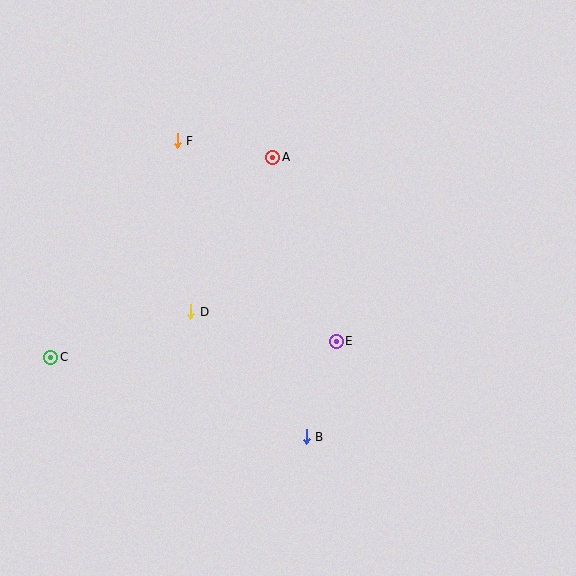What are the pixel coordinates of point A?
Point A is at (273, 157).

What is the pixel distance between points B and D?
The distance between B and D is 170 pixels.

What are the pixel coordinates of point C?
Point C is at (51, 357).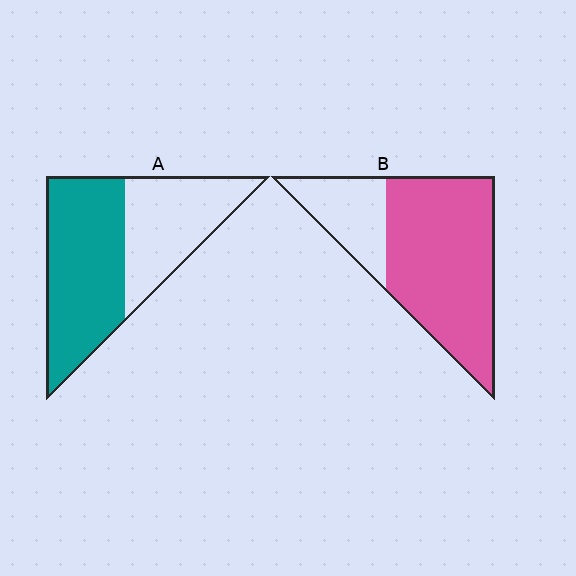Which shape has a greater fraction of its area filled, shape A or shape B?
Shape B.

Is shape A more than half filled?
Yes.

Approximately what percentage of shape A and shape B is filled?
A is approximately 60% and B is approximately 75%.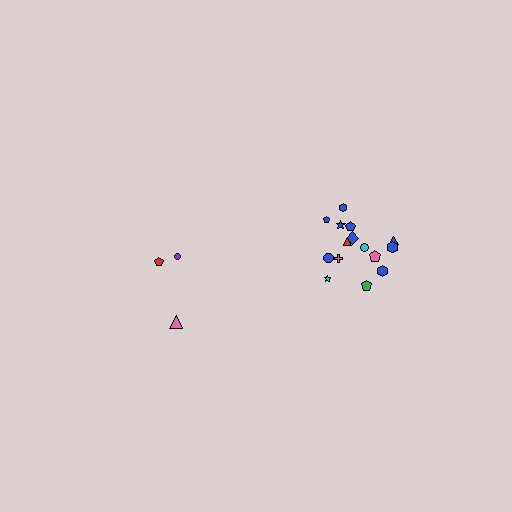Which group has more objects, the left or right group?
The right group.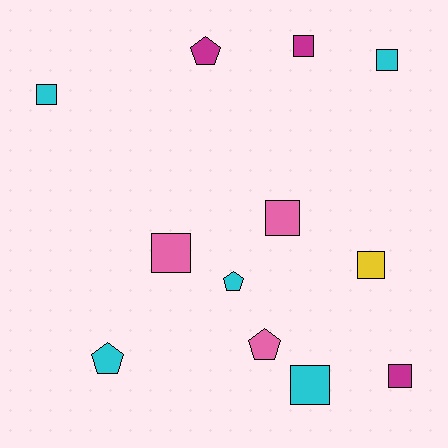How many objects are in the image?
There are 12 objects.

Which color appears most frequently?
Cyan, with 5 objects.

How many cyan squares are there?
There are 3 cyan squares.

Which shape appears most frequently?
Square, with 8 objects.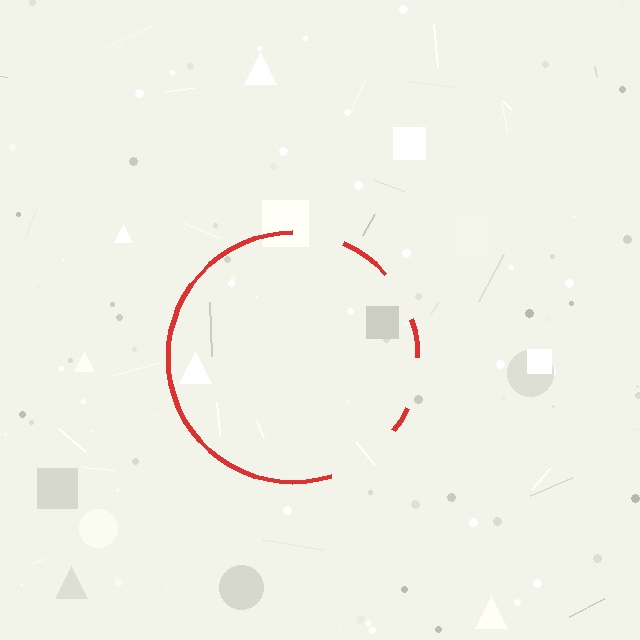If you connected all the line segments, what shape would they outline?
They would outline a circle.